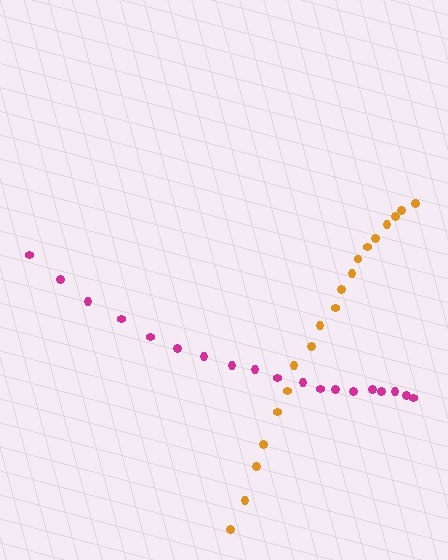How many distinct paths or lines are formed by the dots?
There are 2 distinct paths.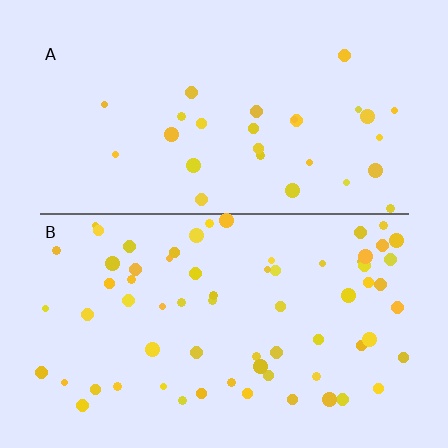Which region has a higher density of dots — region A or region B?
B (the bottom).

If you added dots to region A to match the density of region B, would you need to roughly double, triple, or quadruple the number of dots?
Approximately double.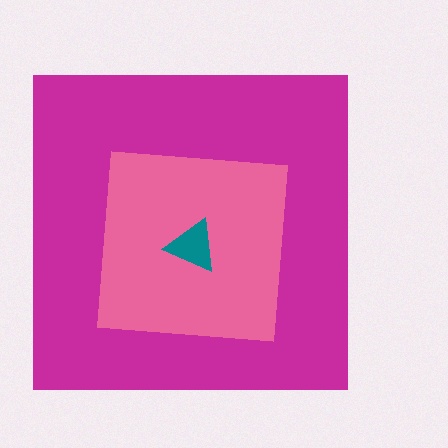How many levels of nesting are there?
3.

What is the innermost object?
The teal triangle.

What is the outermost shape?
The magenta square.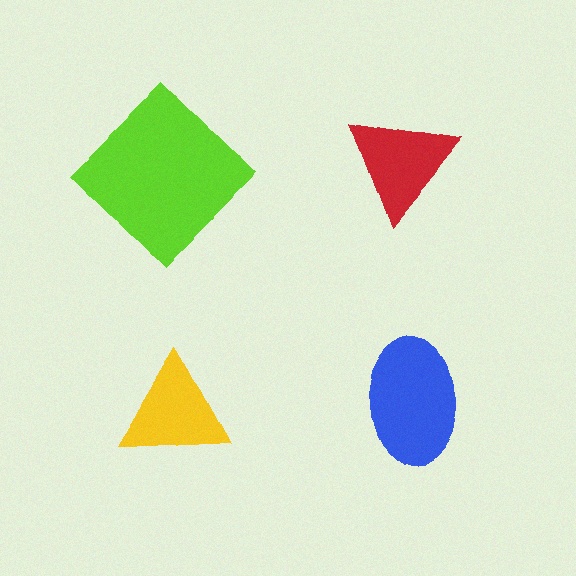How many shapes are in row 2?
2 shapes.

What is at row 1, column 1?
A lime diamond.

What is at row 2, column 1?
A yellow triangle.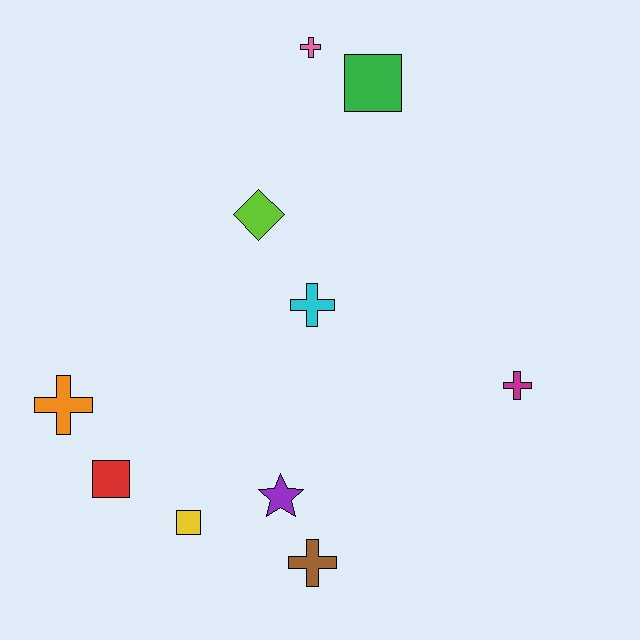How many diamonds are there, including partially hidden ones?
There is 1 diamond.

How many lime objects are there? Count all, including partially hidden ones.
There is 1 lime object.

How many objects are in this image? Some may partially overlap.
There are 10 objects.